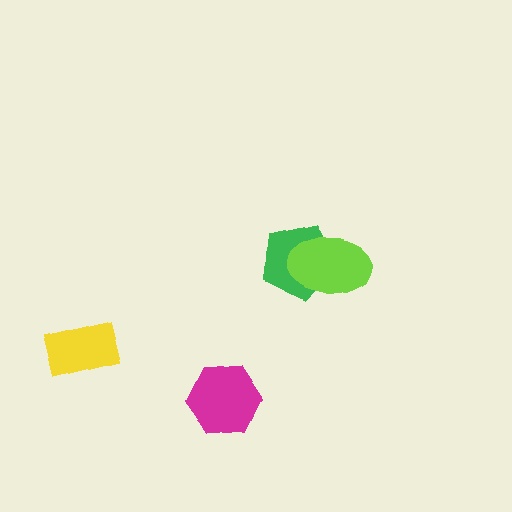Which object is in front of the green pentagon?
The lime ellipse is in front of the green pentagon.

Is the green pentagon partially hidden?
Yes, it is partially covered by another shape.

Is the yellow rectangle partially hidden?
No, no other shape covers it.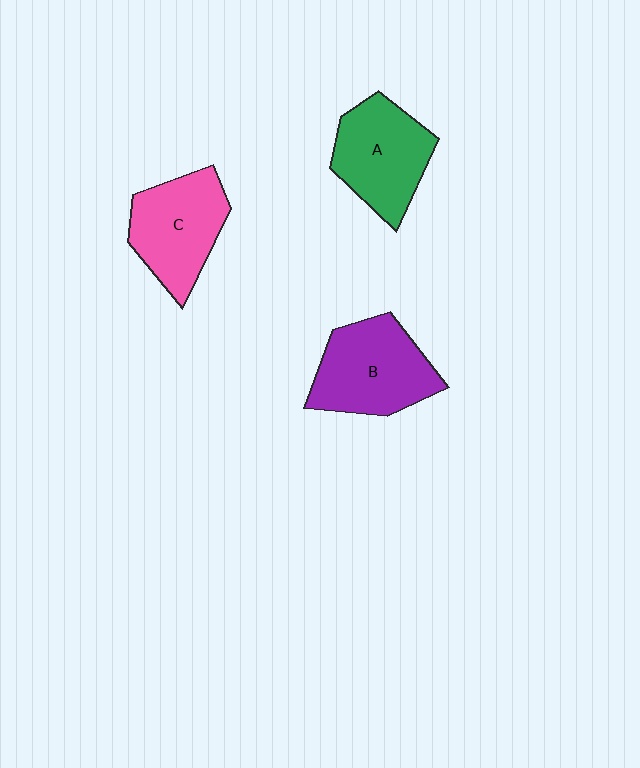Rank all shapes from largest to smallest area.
From largest to smallest: B (purple), A (green), C (pink).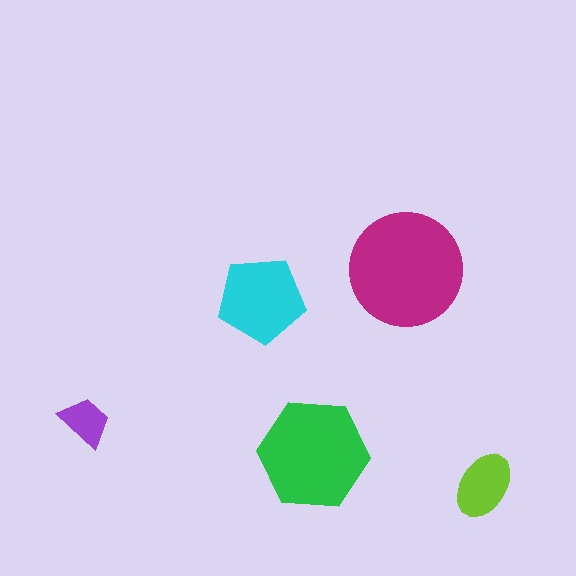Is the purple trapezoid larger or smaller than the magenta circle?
Smaller.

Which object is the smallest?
The purple trapezoid.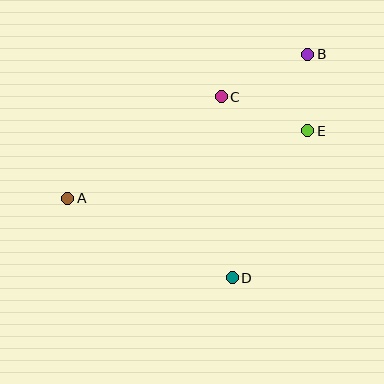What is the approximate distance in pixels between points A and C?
The distance between A and C is approximately 184 pixels.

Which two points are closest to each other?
Points B and E are closest to each other.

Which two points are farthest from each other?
Points A and B are farthest from each other.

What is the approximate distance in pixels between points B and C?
The distance between B and C is approximately 97 pixels.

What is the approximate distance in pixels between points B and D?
The distance between B and D is approximately 236 pixels.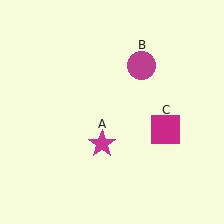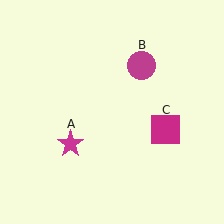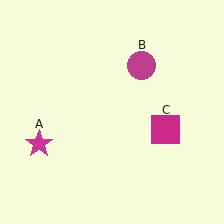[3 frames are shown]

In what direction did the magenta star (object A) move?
The magenta star (object A) moved left.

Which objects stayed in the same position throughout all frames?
Magenta circle (object B) and magenta square (object C) remained stationary.